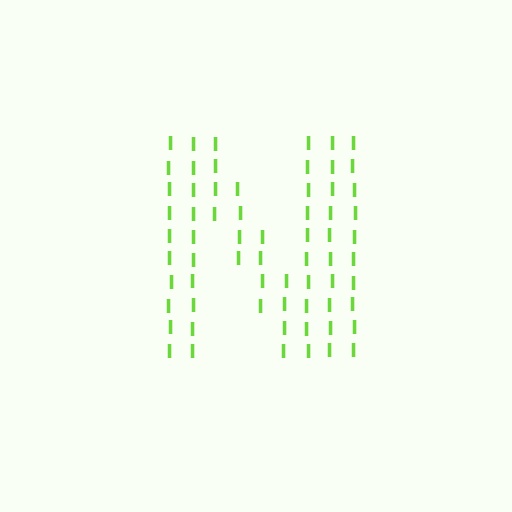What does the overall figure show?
The overall figure shows the letter N.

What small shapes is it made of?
It is made of small letter I's.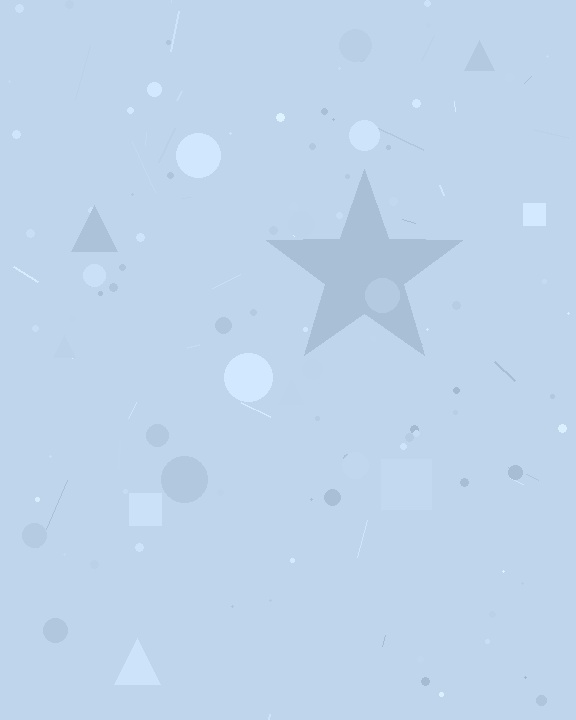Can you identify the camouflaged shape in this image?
The camouflaged shape is a star.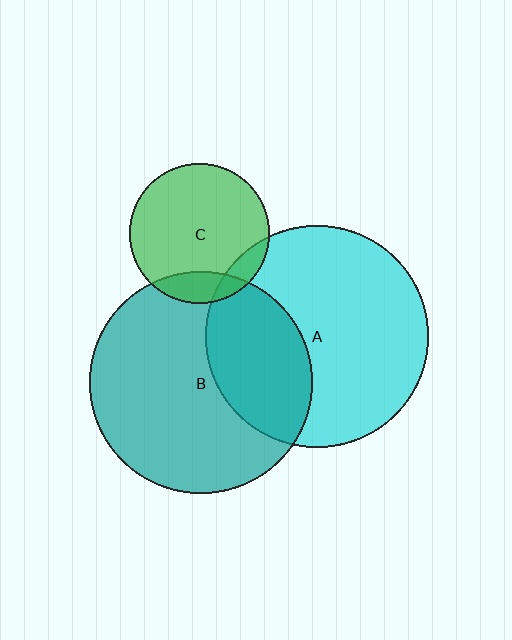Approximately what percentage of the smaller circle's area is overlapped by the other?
Approximately 35%.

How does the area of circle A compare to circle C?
Approximately 2.5 times.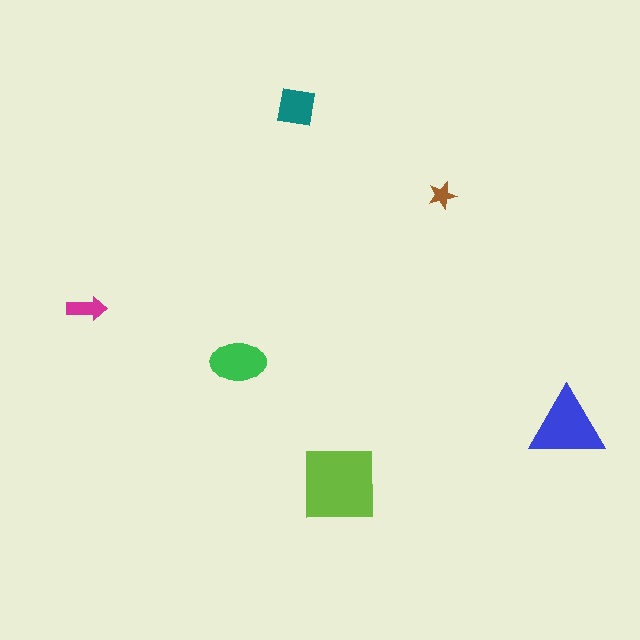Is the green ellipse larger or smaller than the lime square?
Smaller.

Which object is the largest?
The lime square.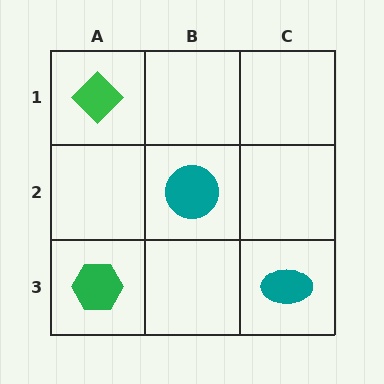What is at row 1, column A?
A green diamond.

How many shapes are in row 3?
2 shapes.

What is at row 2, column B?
A teal circle.